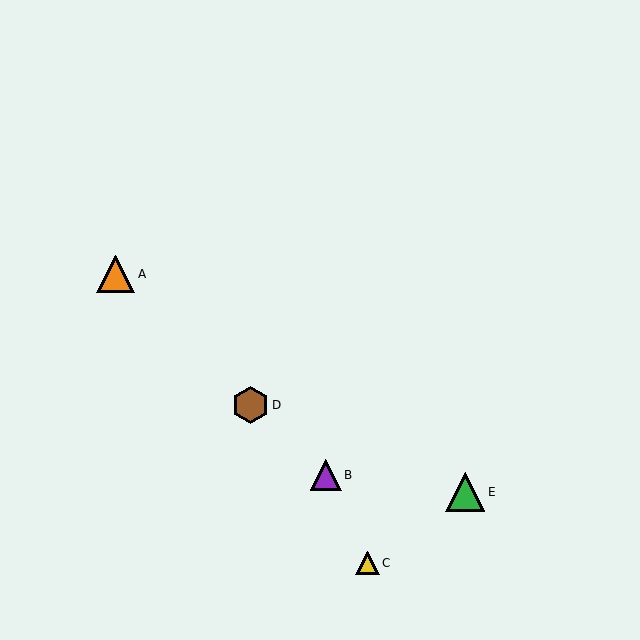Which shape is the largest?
The green triangle (labeled E) is the largest.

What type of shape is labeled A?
Shape A is an orange triangle.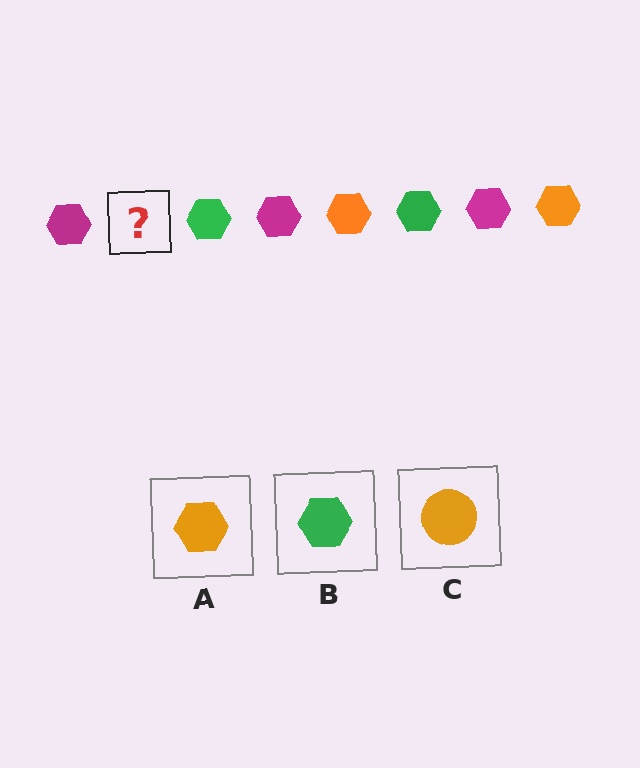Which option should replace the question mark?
Option A.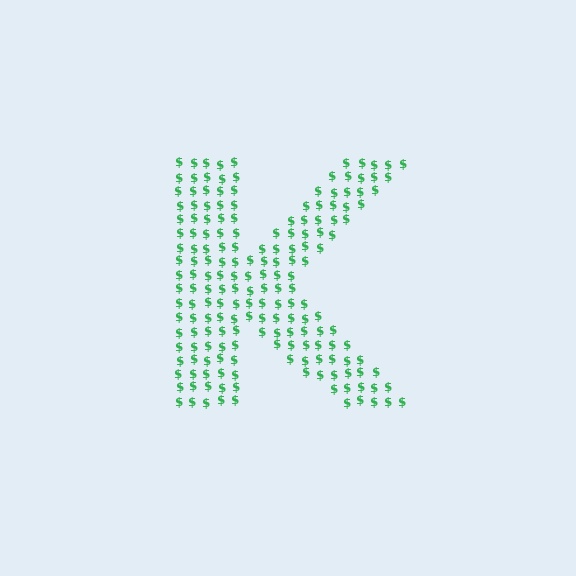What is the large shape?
The large shape is the letter K.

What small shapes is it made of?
It is made of small dollar signs.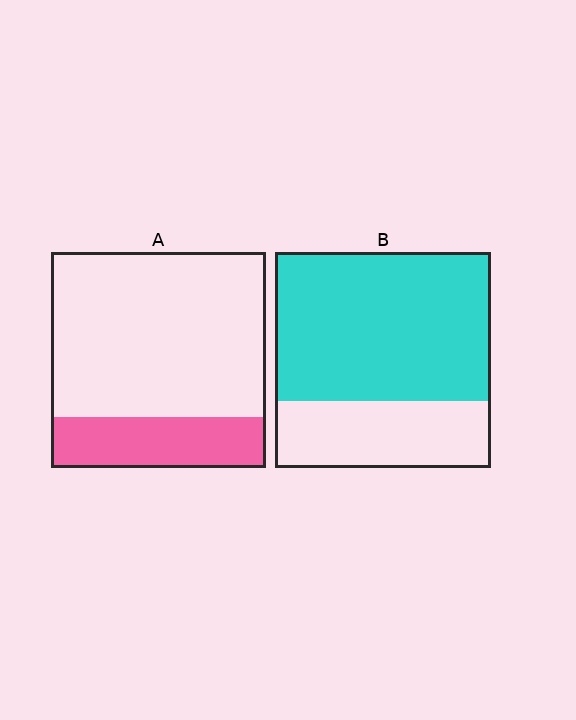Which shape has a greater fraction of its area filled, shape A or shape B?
Shape B.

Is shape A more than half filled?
No.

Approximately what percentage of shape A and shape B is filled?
A is approximately 25% and B is approximately 70%.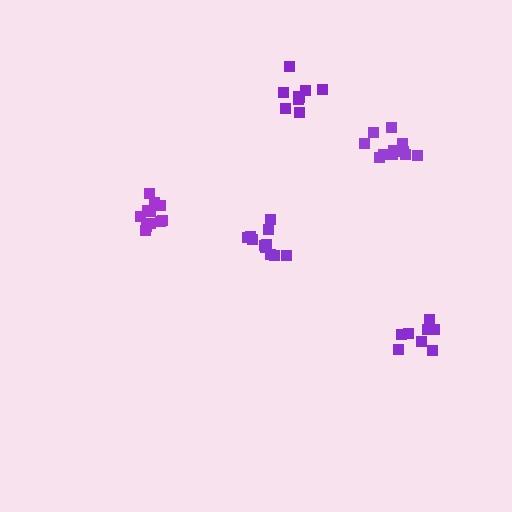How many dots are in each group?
Group 1: 11 dots, Group 2: 11 dots, Group 3: 11 dots, Group 4: 8 dots, Group 5: 9 dots (50 total).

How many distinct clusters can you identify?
There are 5 distinct clusters.